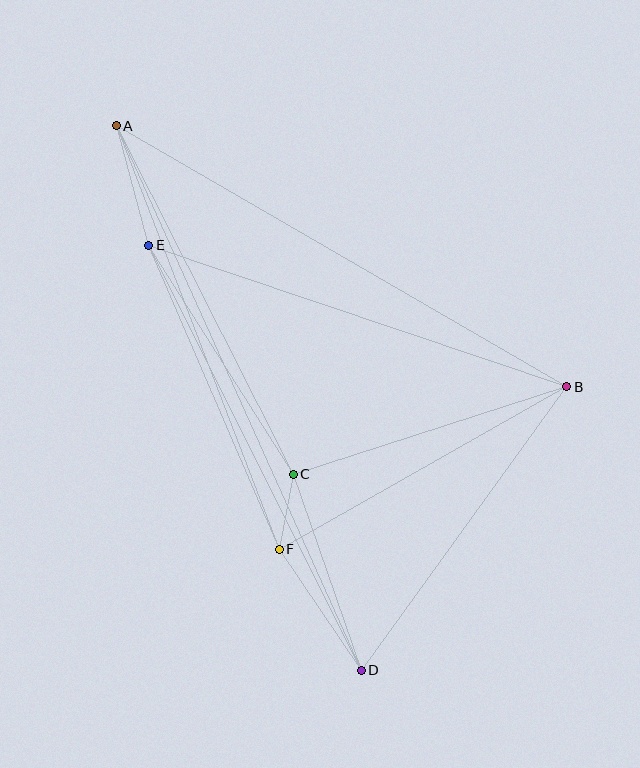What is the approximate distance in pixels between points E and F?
The distance between E and F is approximately 331 pixels.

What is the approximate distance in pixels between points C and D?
The distance between C and D is approximately 208 pixels.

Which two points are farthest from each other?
Points A and D are farthest from each other.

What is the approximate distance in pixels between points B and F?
The distance between B and F is approximately 330 pixels.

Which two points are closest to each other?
Points C and F are closest to each other.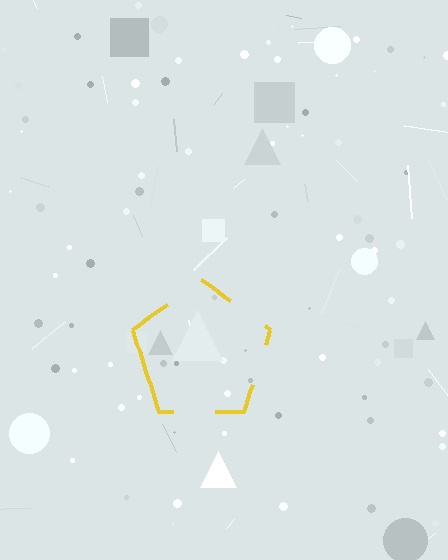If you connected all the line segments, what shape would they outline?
They would outline a pentagon.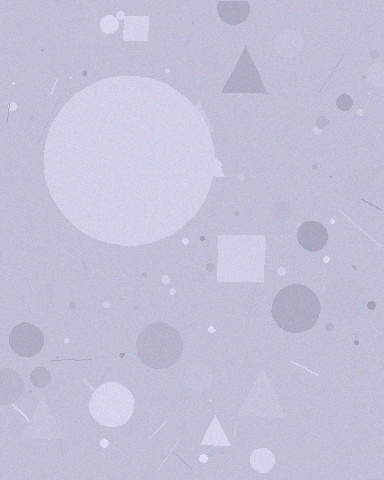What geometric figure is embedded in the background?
A circle is embedded in the background.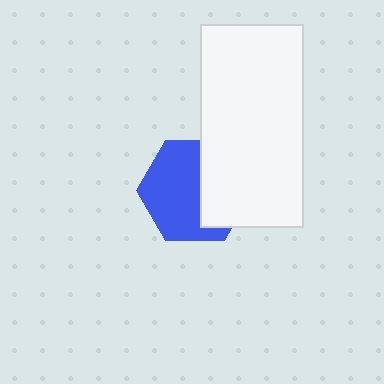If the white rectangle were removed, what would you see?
You would see the complete blue hexagon.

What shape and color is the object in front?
The object in front is a white rectangle.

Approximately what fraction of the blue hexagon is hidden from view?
Roughly 40% of the blue hexagon is hidden behind the white rectangle.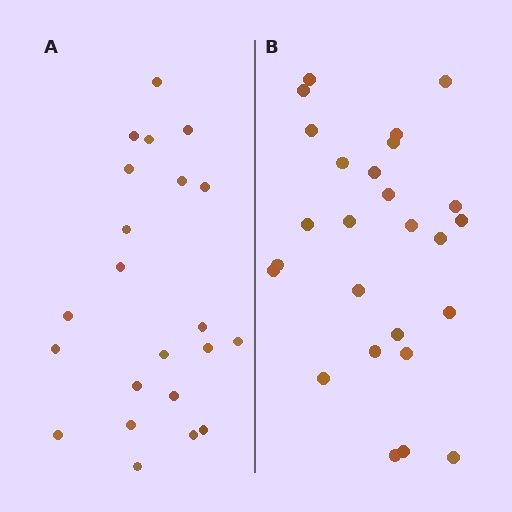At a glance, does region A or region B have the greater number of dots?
Region B (the right region) has more dots.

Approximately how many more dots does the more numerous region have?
Region B has about 4 more dots than region A.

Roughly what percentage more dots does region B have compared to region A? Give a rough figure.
About 20% more.